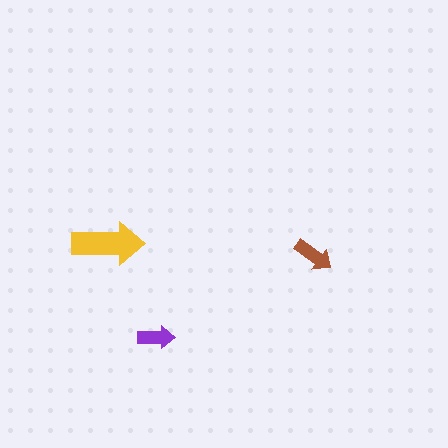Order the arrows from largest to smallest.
the yellow one, the brown one, the purple one.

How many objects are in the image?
There are 3 objects in the image.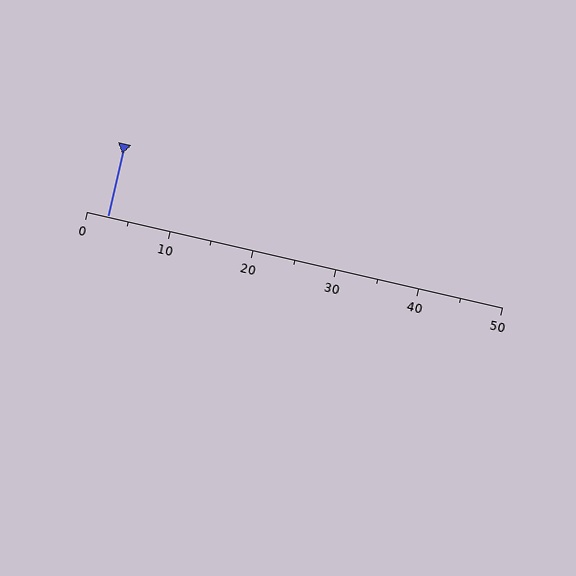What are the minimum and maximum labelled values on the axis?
The axis runs from 0 to 50.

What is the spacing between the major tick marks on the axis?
The major ticks are spaced 10 apart.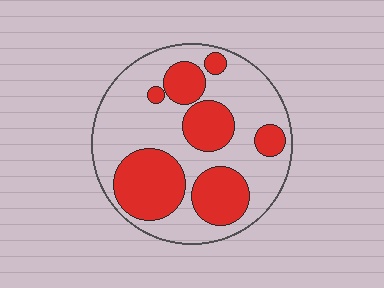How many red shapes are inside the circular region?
7.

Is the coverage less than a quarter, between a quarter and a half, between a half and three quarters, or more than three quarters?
Between a quarter and a half.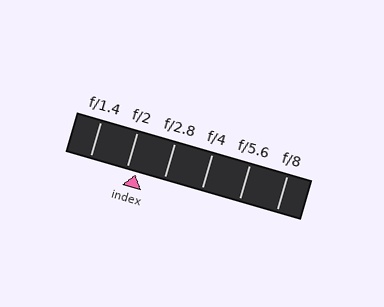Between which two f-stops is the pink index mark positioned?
The index mark is between f/2 and f/2.8.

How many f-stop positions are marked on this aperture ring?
There are 6 f-stop positions marked.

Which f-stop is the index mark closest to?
The index mark is closest to f/2.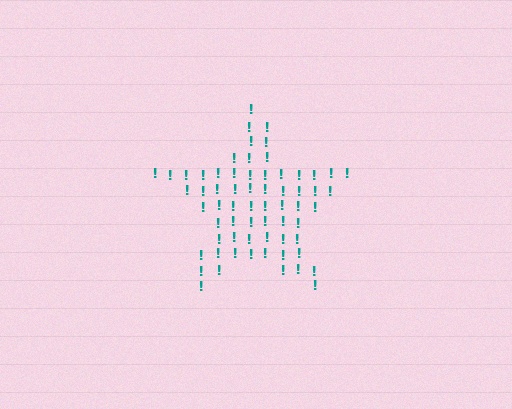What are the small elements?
The small elements are exclamation marks.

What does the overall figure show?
The overall figure shows a star.